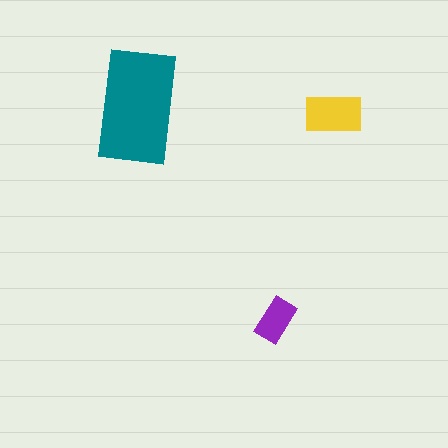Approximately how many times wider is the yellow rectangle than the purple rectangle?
About 1.5 times wider.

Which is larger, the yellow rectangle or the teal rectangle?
The teal one.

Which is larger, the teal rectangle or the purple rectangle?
The teal one.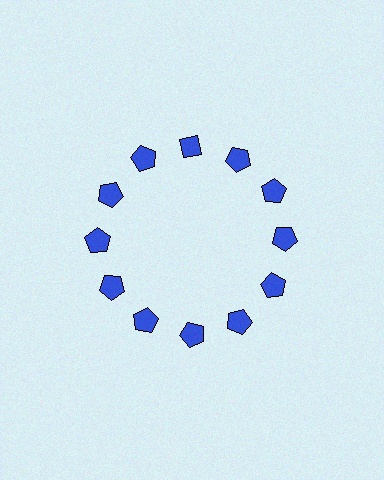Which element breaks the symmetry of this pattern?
The blue diamond at roughly the 12 o'clock position breaks the symmetry. All other shapes are blue pentagons.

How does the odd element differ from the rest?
It has a different shape: diamond instead of pentagon.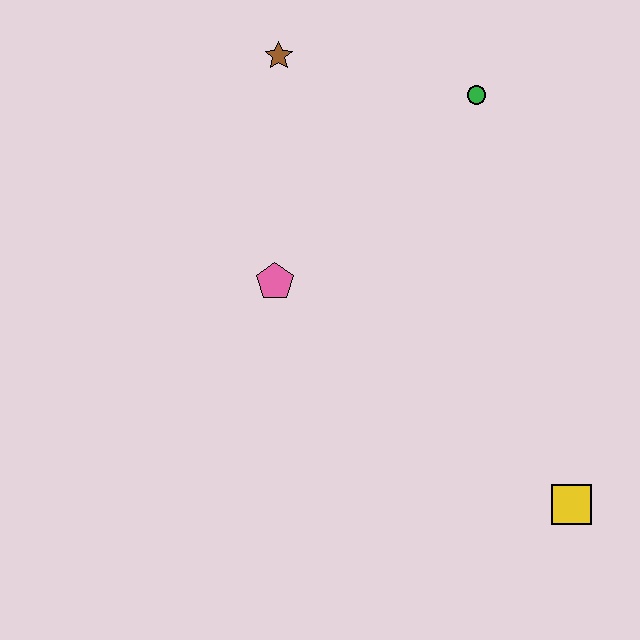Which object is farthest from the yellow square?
The brown star is farthest from the yellow square.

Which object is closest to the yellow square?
The pink pentagon is closest to the yellow square.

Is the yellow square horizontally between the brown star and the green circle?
No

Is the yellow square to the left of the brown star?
No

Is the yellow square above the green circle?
No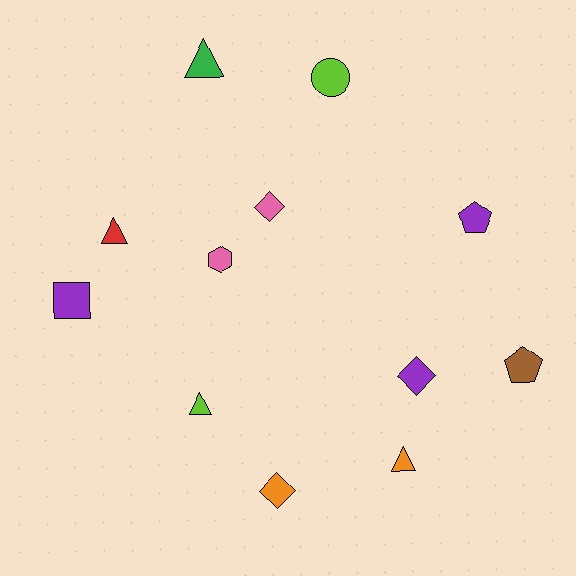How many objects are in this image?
There are 12 objects.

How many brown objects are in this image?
There is 1 brown object.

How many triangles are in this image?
There are 4 triangles.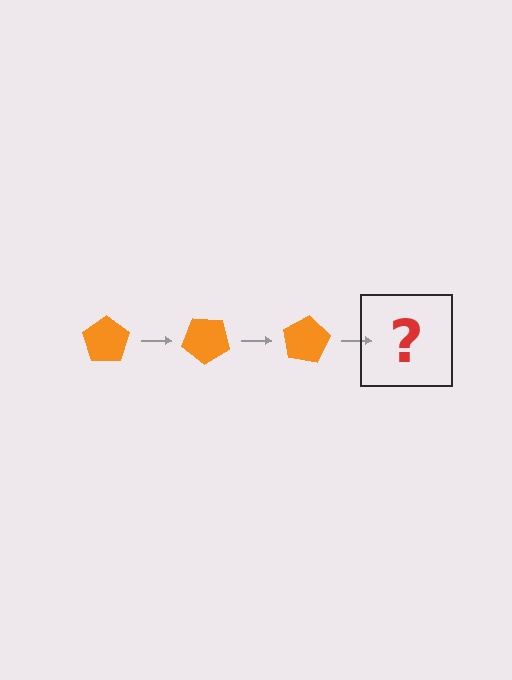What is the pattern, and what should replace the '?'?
The pattern is that the pentagon rotates 40 degrees each step. The '?' should be an orange pentagon rotated 120 degrees.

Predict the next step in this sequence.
The next step is an orange pentagon rotated 120 degrees.